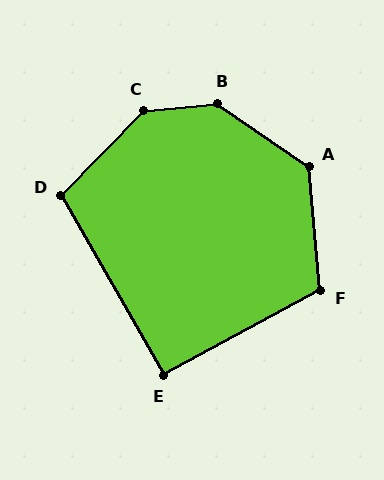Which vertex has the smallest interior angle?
E, at approximately 91 degrees.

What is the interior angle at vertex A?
Approximately 130 degrees (obtuse).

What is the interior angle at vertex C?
Approximately 139 degrees (obtuse).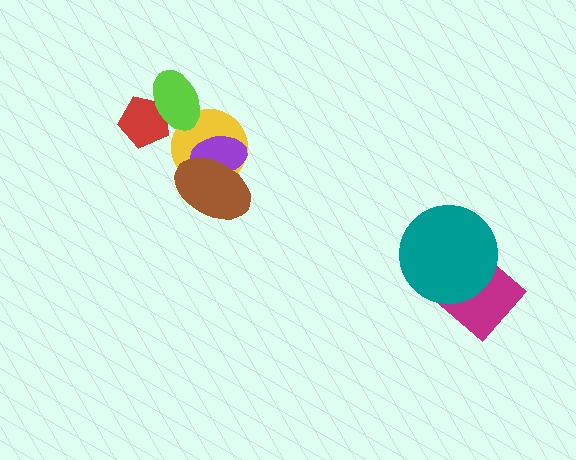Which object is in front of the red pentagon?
The lime ellipse is in front of the red pentagon.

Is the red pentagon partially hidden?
Yes, it is partially covered by another shape.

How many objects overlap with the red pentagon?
1 object overlaps with the red pentagon.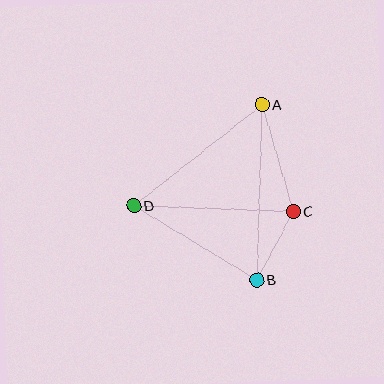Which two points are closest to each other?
Points B and C are closest to each other.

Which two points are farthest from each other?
Points A and B are farthest from each other.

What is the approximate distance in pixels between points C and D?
The distance between C and D is approximately 159 pixels.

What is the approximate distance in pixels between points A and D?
The distance between A and D is approximately 163 pixels.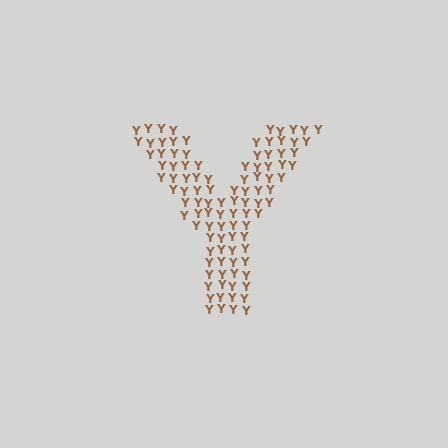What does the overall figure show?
The overall figure shows the letter Y.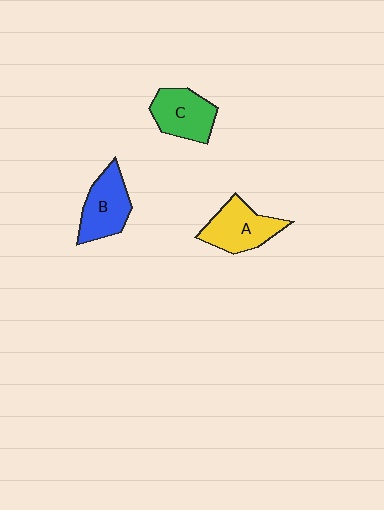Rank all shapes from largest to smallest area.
From largest to smallest: A (yellow), B (blue), C (green).